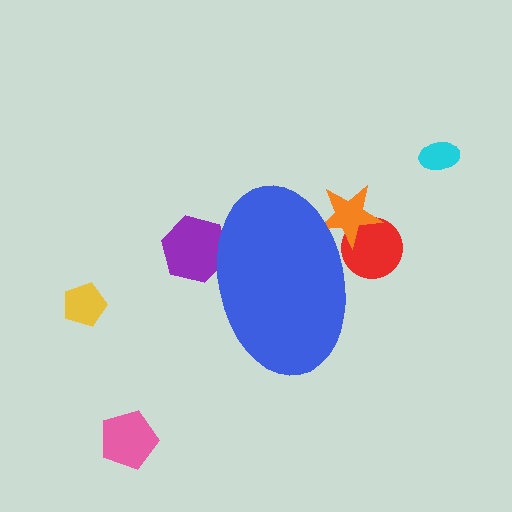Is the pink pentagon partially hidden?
No, the pink pentagon is fully visible.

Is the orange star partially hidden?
Yes, the orange star is partially hidden behind the blue ellipse.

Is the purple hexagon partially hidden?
Yes, the purple hexagon is partially hidden behind the blue ellipse.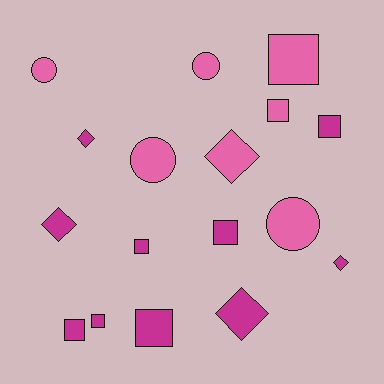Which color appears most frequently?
Magenta, with 10 objects.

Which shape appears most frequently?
Square, with 8 objects.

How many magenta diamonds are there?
There are 4 magenta diamonds.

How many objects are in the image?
There are 17 objects.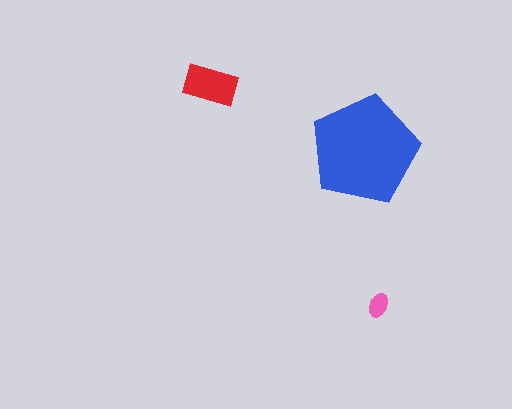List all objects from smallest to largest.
The pink ellipse, the red rectangle, the blue pentagon.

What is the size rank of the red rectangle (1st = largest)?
2nd.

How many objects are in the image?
There are 3 objects in the image.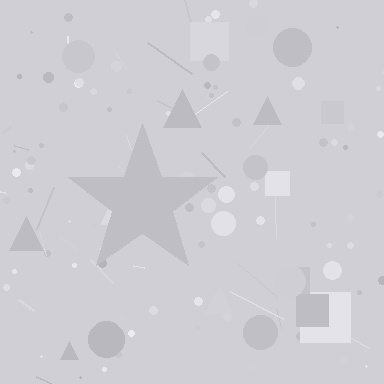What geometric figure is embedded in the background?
A star is embedded in the background.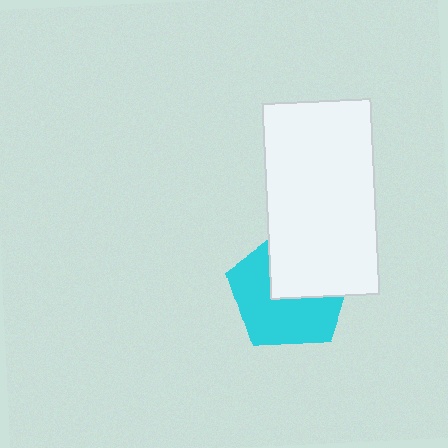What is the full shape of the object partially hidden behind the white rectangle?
The partially hidden object is a cyan pentagon.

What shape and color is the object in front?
The object in front is a white rectangle.